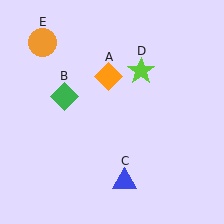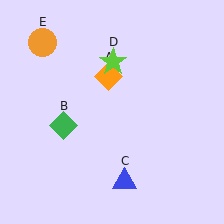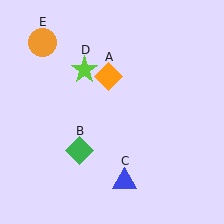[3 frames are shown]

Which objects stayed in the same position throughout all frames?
Orange diamond (object A) and blue triangle (object C) and orange circle (object E) remained stationary.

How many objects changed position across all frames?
2 objects changed position: green diamond (object B), lime star (object D).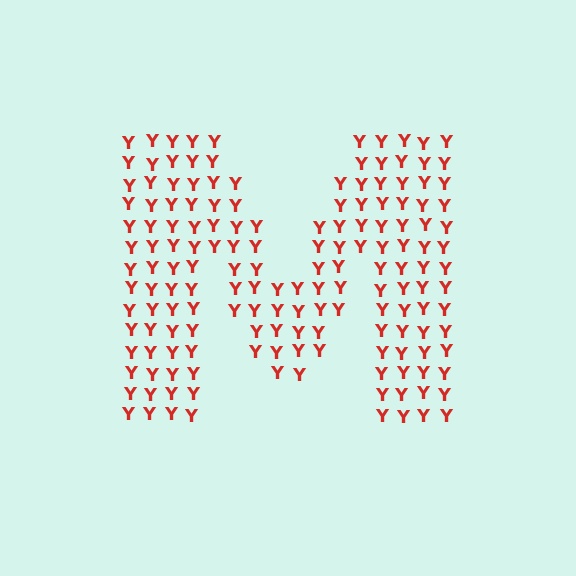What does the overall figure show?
The overall figure shows the letter M.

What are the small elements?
The small elements are letter Y's.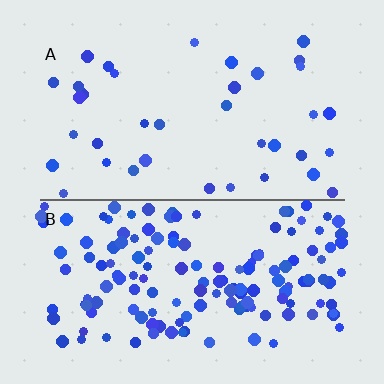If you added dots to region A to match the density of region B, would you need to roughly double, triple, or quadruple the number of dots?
Approximately quadruple.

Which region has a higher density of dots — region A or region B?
B (the bottom).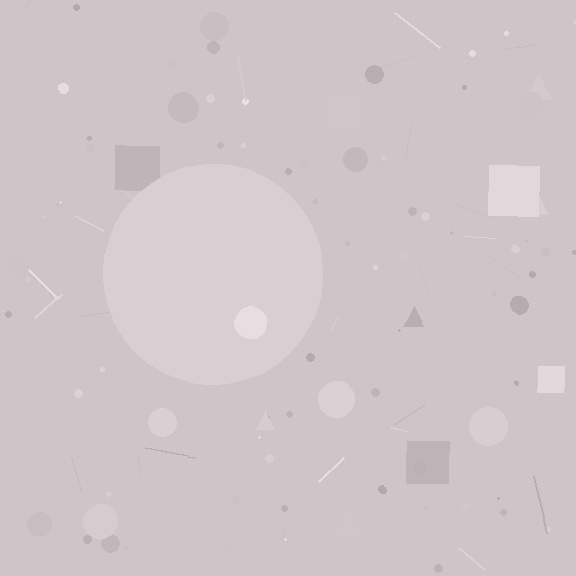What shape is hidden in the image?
A circle is hidden in the image.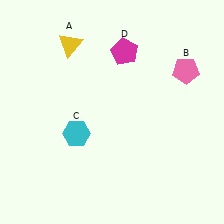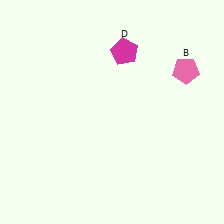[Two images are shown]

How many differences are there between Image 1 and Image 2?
There are 2 differences between the two images.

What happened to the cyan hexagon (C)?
The cyan hexagon (C) was removed in Image 2. It was in the bottom-left area of Image 1.